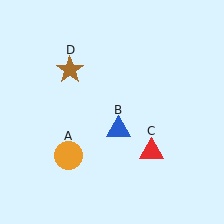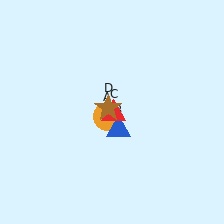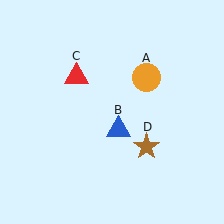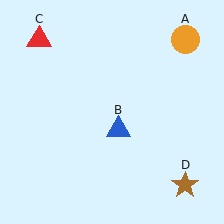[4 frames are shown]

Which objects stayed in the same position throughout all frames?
Blue triangle (object B) remained stationary.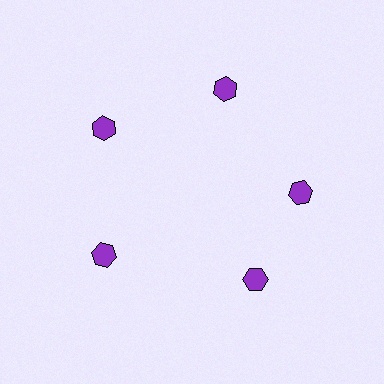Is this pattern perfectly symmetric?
No. The 5 purple hexagons are arranged in a ring, but one element near the 5 o'clock position is rotated out of alignment along the ring, breaking the 5-fold rotational symmetry.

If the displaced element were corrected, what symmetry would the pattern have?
It would have 5-fold rotational symmetry — the pattern would map onto itself every 72 degrees.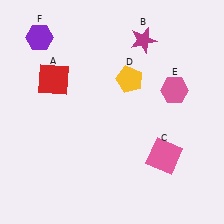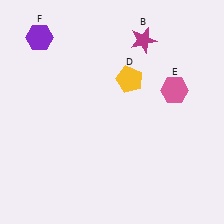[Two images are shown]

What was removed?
The red square (A), the pink square (C) were removed in Image 2.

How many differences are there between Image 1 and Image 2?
There are 2 differences between the two images.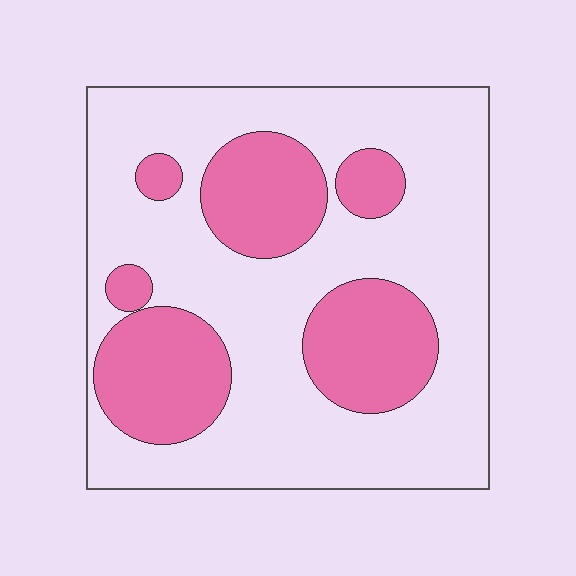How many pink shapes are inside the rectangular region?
6.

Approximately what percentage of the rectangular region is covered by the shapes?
Approximately 30%.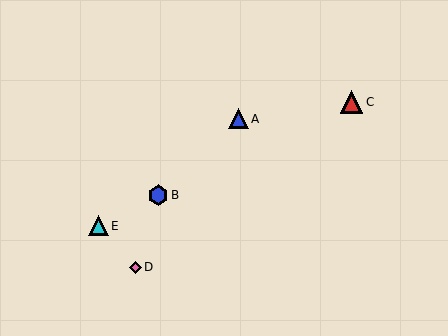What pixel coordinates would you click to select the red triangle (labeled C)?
Click at (352, 102) to select the red triangle C.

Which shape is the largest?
The red triangle (labeled C) is the largest.